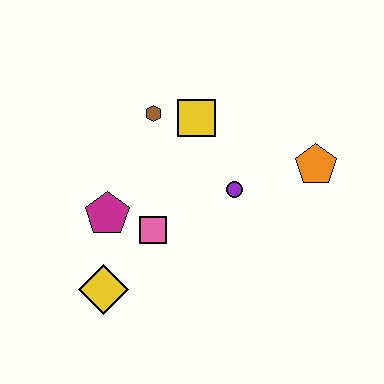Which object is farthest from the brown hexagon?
The yellow diamond is farthest from the brown hexagon.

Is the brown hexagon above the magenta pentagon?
Yes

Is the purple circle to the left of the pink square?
No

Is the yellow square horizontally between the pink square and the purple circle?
Yes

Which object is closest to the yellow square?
The brown hexagon is closest to the yellow square.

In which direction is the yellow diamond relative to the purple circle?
The yellow diamond is to the left of the purple circle.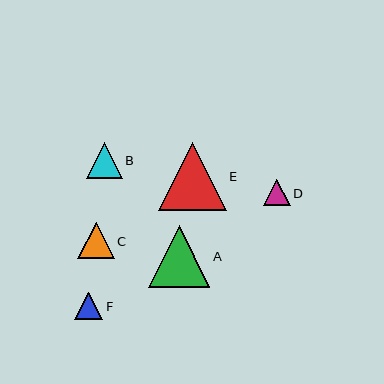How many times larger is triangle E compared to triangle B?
Triangle E is approximately 1.9 times the size of triangle B.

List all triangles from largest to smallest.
From largest to smallest: E, A, C, B, F, D.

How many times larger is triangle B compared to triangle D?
Triangle B is approximately 1.3 times the size of triangle D.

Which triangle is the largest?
Triangle E is the largest with a size of approximately 67 pixels.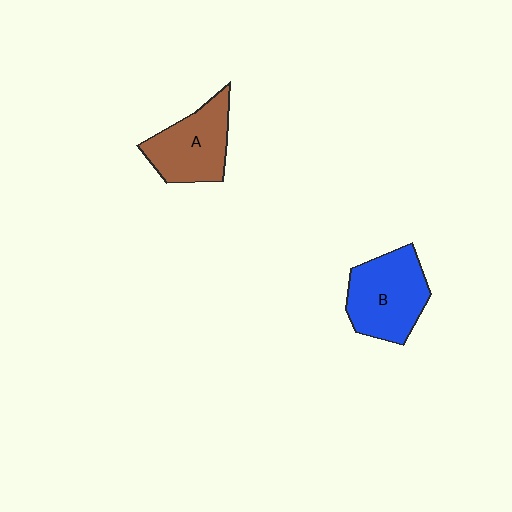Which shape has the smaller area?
Shape A (brown).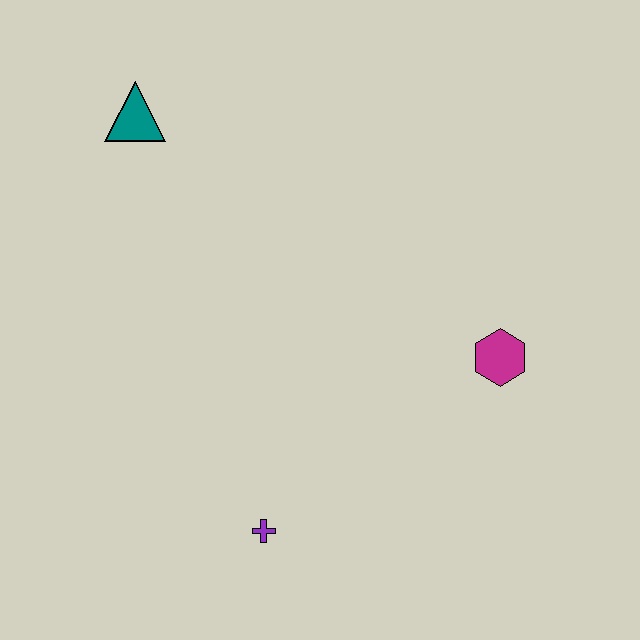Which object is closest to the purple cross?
The magenta hexagon is closest to the purple cross.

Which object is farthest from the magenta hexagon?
The teal triangle is farthest from the magenta hexagon.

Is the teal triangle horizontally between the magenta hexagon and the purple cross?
No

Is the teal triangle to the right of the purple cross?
No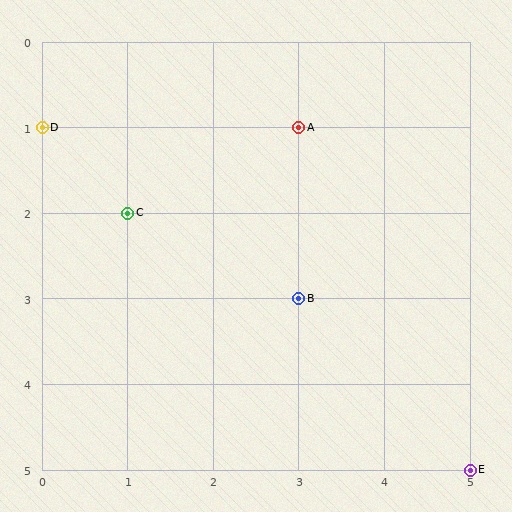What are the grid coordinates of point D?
Point D is at grid coordinates (0, 1).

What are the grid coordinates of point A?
Point A is at grid coordinates (3, 1).